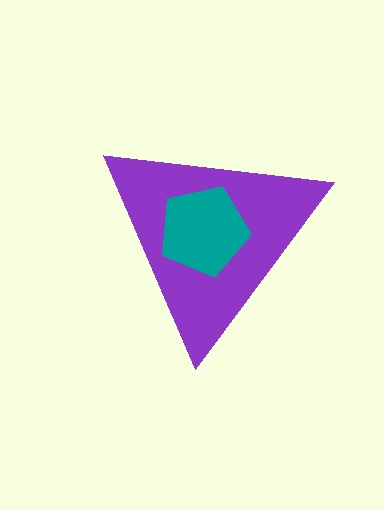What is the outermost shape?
The purple triangle.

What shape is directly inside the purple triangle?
The teal pentagon.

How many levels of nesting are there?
2.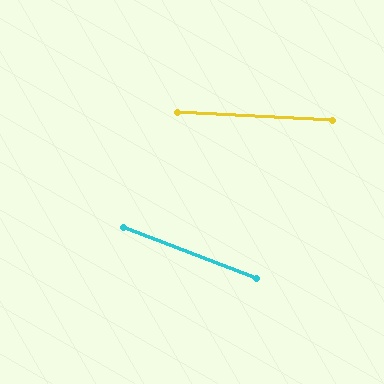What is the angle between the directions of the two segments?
Approximately 18 degrees.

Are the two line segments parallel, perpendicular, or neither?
Neither parallel nor perpendicular — they differ by about 18°.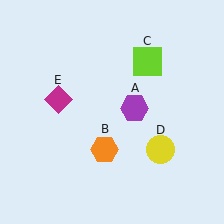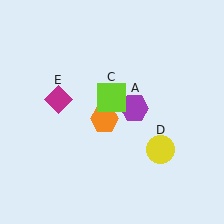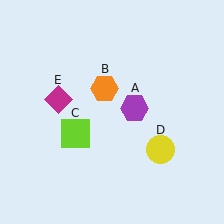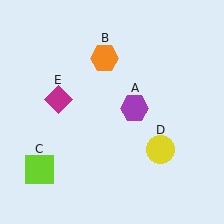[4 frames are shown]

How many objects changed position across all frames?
2 objects changed position: orange hexagon (object B), lime square (object C).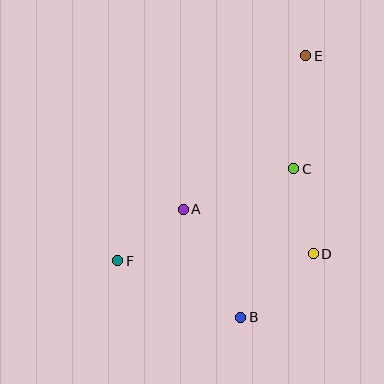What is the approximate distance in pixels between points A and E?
The distance between A and E is approximately 196 pixels.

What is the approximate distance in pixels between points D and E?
The distance between D and E is approximately 198 pixels.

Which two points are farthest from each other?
Points E and F are farthest from each other.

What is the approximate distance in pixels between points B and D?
The distance between B and D is approximately 96 pixels.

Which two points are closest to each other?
Points A and F are closest to each other.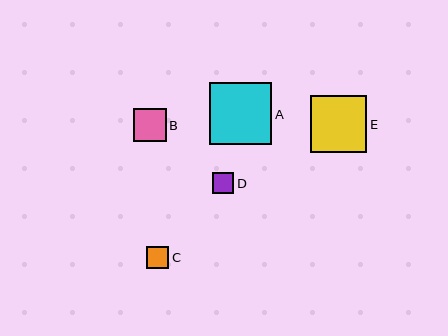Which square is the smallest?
Square D is the smallest with a size of approximately 21 pixels.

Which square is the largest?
Square A is the largest with a size of approximately 62 pixels.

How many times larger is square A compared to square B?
Square A is approximately 1.9 times the size of square B.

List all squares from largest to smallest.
From largest to smallest: A, E, B, C, D.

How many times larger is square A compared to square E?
Square A is approximately 1.1 times the size of square E.